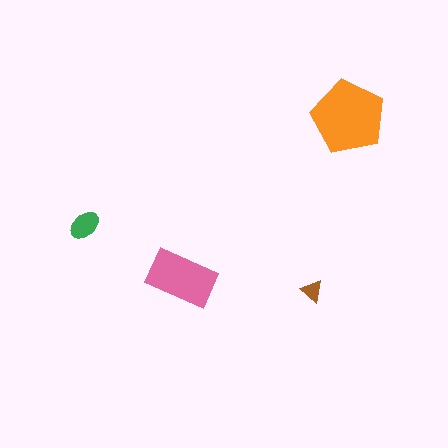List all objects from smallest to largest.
The brown triangle, the green ellipse, the pink rectangle, the orange pentagon.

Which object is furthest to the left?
The green ellipse is leftmost.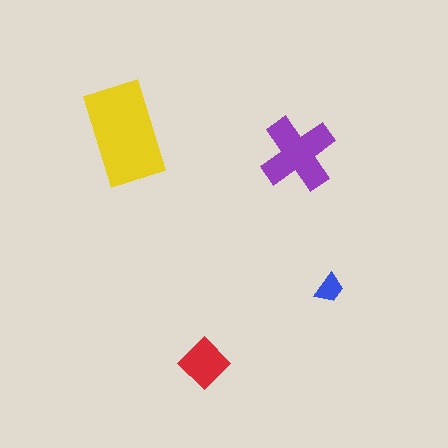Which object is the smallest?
The blue trapezoid.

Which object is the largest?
The yellow rectangle.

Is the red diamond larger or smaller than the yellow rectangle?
Smaller.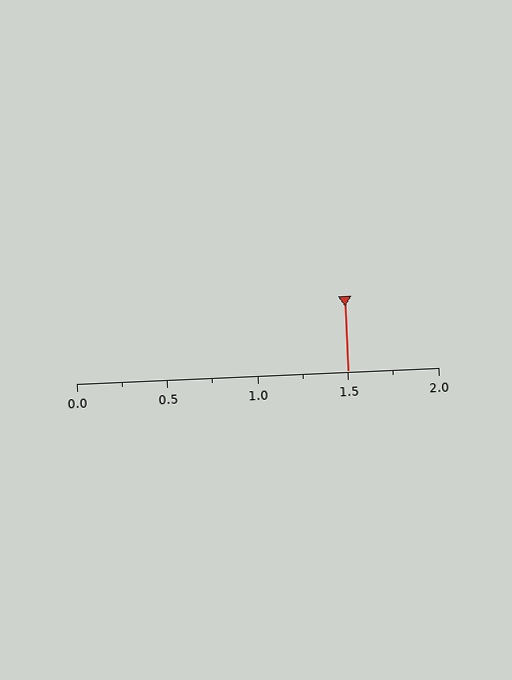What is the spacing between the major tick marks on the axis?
The major ticks are spaced 0.5 apart.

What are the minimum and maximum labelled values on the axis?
The axis runs from 0.0 to 2.0.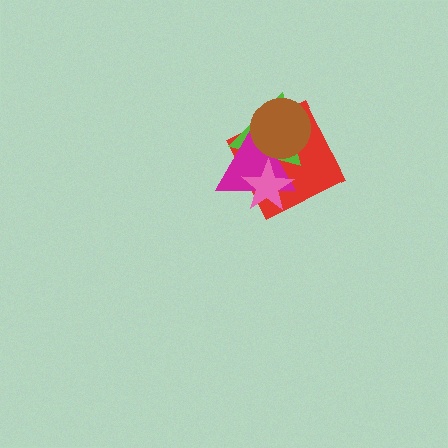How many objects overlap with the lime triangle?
4 objects overlap with the lime triangle.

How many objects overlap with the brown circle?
3 objects overlap with the brown circle.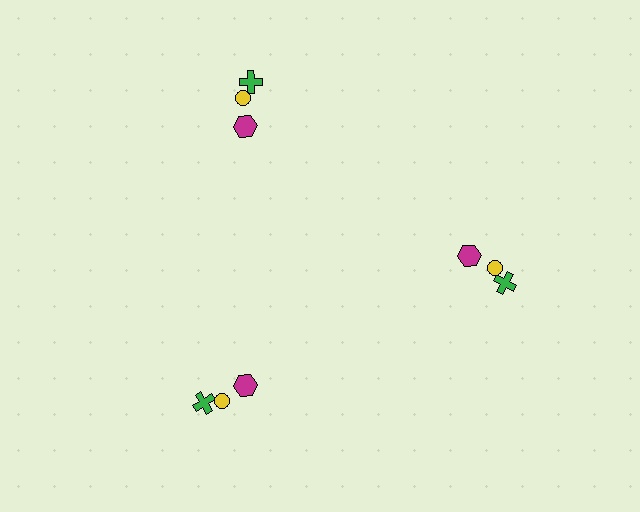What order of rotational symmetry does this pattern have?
This pattern has 3-fold rotational symmetry.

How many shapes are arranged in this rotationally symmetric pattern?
There are 9 shapes, arranged in 3 groups of 3.